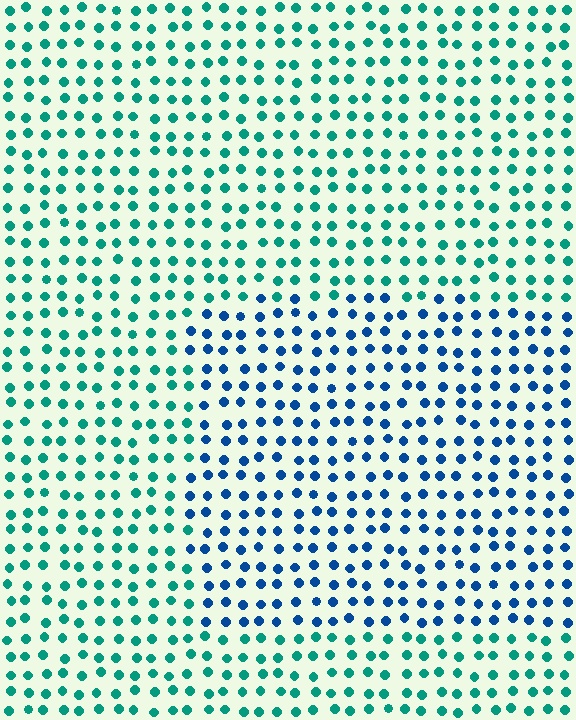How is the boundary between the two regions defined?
The boundary is defined purely by a slight shift in hue (about 44 degrees). Spacing, size, and orientation are identical on both sides.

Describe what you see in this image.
The image is filled with small teal elements in a uniform arrangement. A rectangle-shaped region is visible where the elements are tinted to a slightly different hue, forming a subtle color boundary.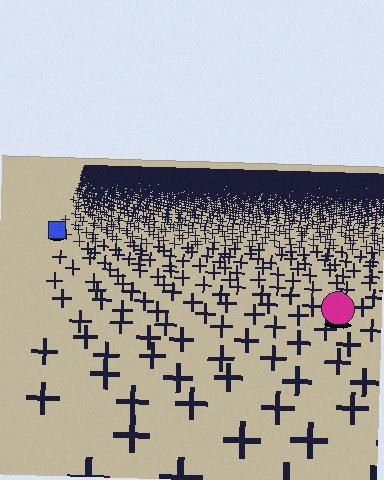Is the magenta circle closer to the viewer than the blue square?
Yes. The magenta circle is closer — you can tell from the texture gradient: the ground texture is coarser near it.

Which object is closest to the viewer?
The magenta circle is closest. The texture marks near it are larger and more spread out.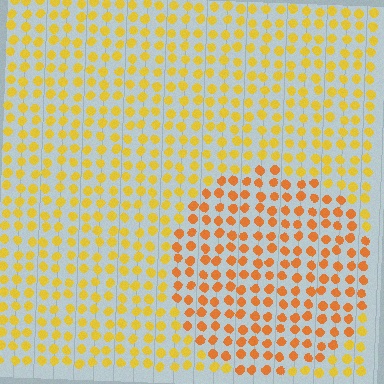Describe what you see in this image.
The image is filled with small yellow elements in a uniform arrangement. A circle-shaped region is visible where the elements are tinted to a slightly different hue, forming a subtle color boundary.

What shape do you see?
I see a circle.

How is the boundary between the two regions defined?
The boundary is defined purely by a slight shift in hue (about 26 degrees). Spacing, size, and orientation are identical on both sides.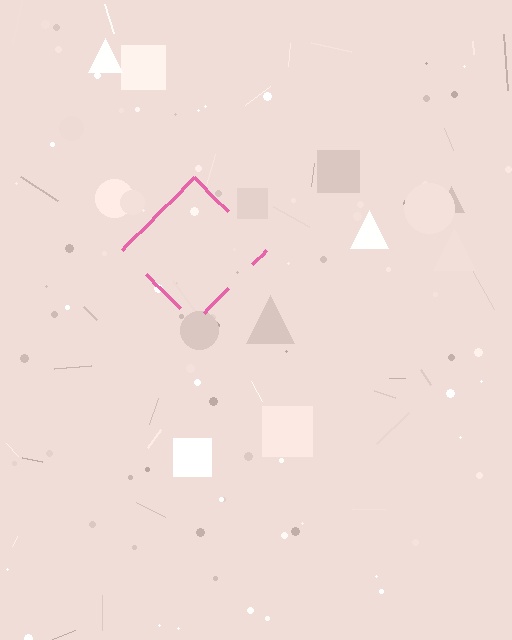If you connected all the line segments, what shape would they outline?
They would outline a diamond.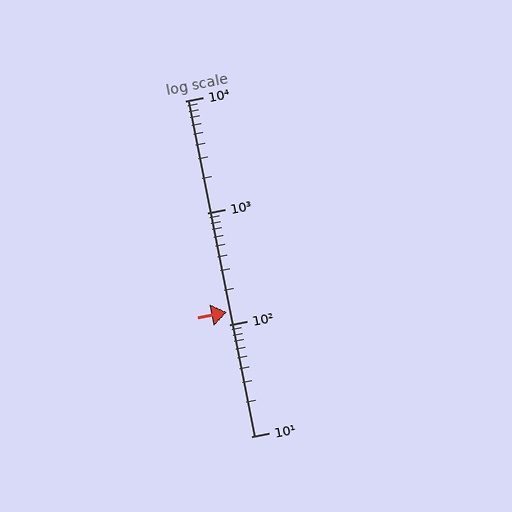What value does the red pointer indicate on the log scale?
The pointer indicates approximately 130.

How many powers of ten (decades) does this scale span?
The scale spans 3 decades, from 10 to 10000.